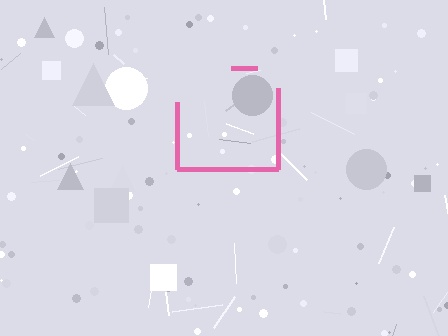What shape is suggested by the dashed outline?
The dashed outline suggests a square.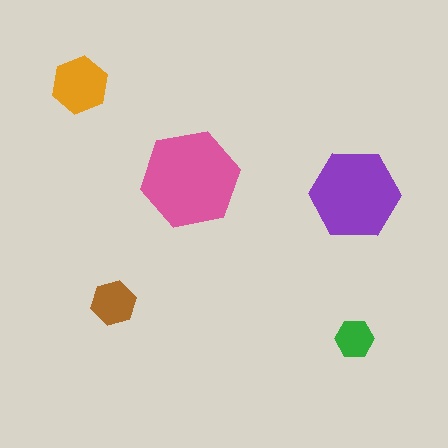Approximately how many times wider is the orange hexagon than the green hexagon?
About 1.5 times wider.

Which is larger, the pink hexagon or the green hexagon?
The pink one.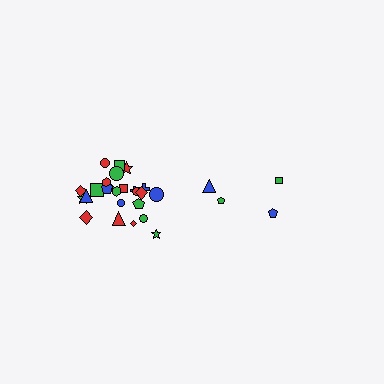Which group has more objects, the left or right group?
The left group.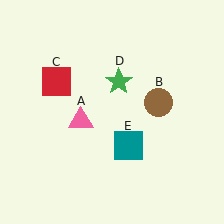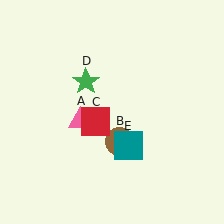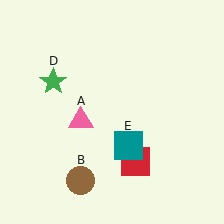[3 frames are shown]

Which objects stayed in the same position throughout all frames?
Pink triangle (object A) and teal square (object E) remained stationary.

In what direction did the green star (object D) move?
The green star (object D) moved left.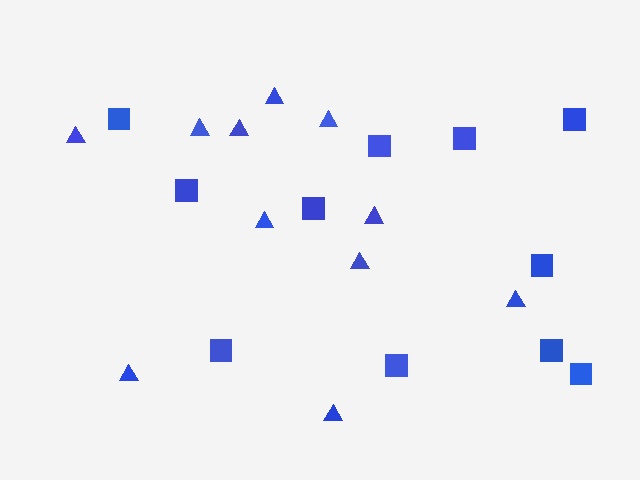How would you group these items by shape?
There are 2 groups: one group of squares (11) and one group of triangles (11).